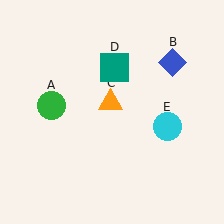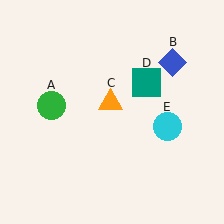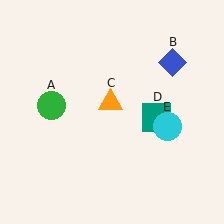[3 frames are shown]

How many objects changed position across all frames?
1 object changed position: teal square (object D).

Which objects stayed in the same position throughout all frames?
Green circle (object A) and blue diamond (object B) and orange triangle (object C) and cyan circle (object E) remained stationary.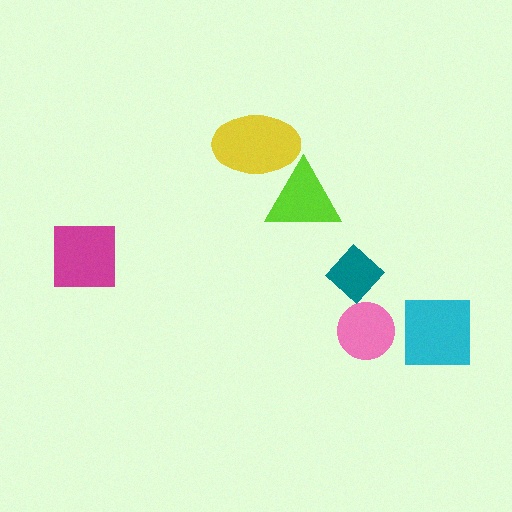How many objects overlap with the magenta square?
0 objects overlap with the magenta square.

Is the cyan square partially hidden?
No, no other shape covers it.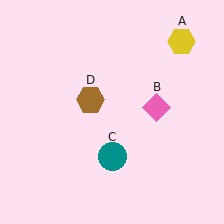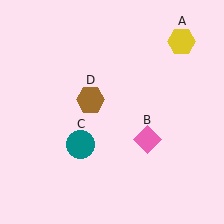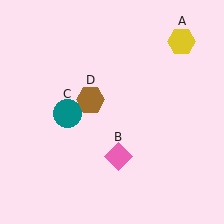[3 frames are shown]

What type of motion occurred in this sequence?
The pink diamond (object B), teal circle (object C) rotated clockwise around the center of the scene.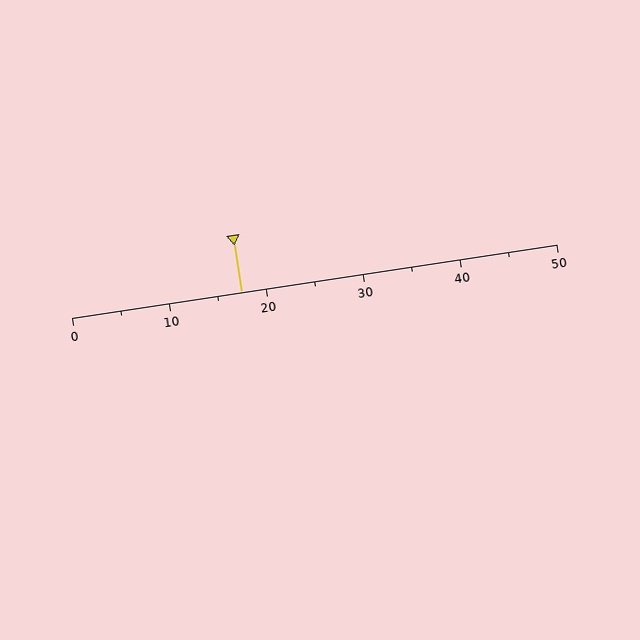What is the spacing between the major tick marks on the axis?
The major ticks are spaced 10 apart.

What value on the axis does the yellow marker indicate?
The marker indicates approximately 17.5.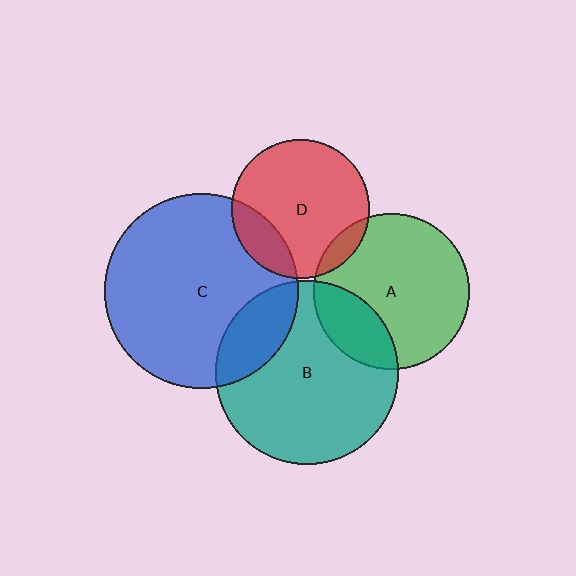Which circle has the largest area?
Circle C (blue).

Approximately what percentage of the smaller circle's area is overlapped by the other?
Approximately 25%.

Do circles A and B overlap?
Yes.